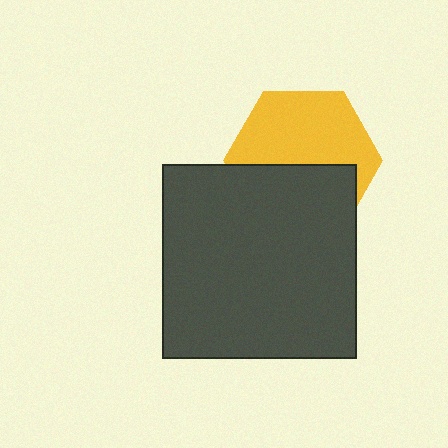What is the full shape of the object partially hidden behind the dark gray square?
The partially hidden object is a yellow hexagon.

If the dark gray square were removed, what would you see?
You would see the complete yellow hexagon.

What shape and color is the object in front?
The object in front is a dark gray square.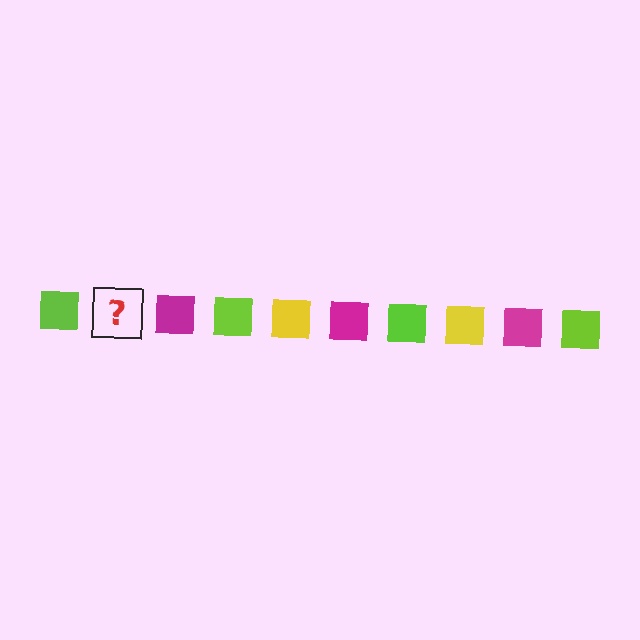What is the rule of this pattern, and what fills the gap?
The rule is that the pattern cycles through lime, yellow, magenta squares. The gap should be filled with a yellow square.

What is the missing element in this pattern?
The missing element is a yellow square.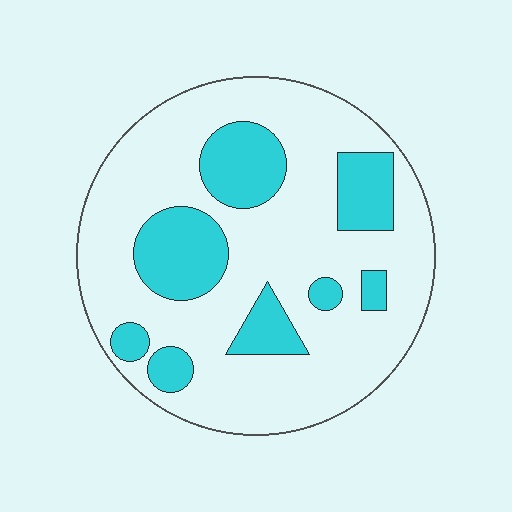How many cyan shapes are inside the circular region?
8.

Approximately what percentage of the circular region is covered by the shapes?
Approximately 25%.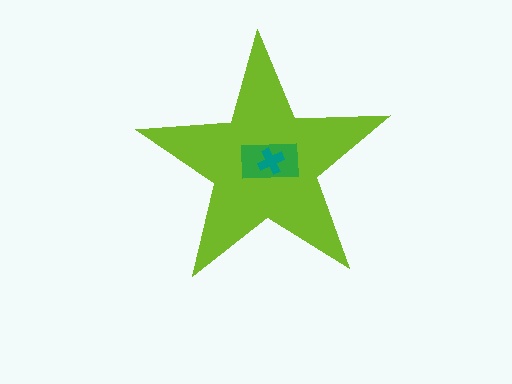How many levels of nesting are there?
3.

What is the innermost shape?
The teal cross.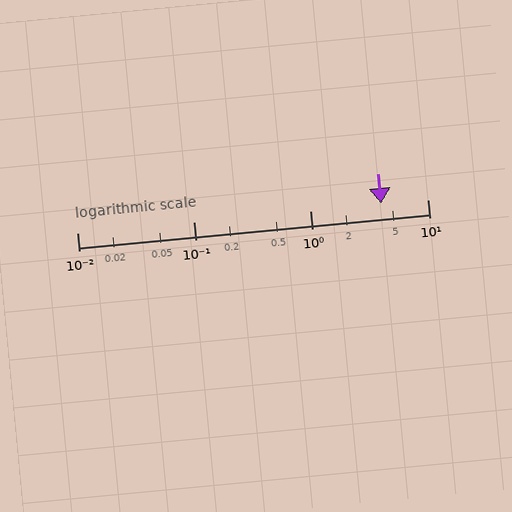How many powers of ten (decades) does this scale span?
The scale spans 3 decades, from 0.01 to 10.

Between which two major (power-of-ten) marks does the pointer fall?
The pointer is between 1 and 10.